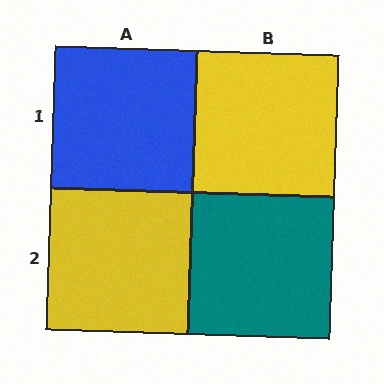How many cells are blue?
1 cell is blue.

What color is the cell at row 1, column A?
Blue.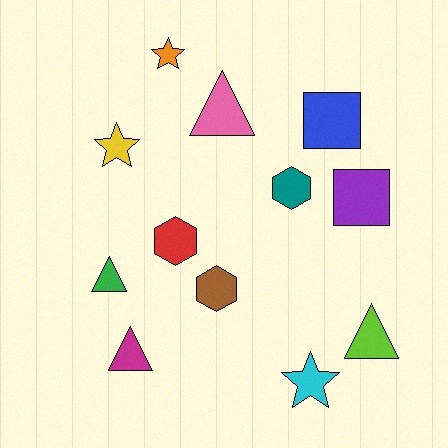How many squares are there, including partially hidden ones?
There are 2 squares.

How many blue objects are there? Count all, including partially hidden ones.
There is 1 blue object.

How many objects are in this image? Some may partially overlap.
There are 12 objects.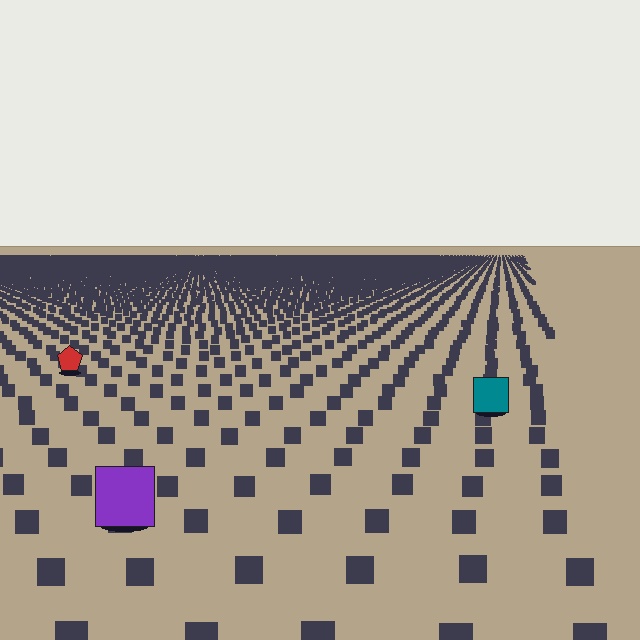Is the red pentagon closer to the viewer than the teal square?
No. The teal square is closer — you can tell from the texture gradient: the ground texture is coarser near it.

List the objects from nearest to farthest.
From nearest to farthest: the purple square, the teal square, the red pentagon.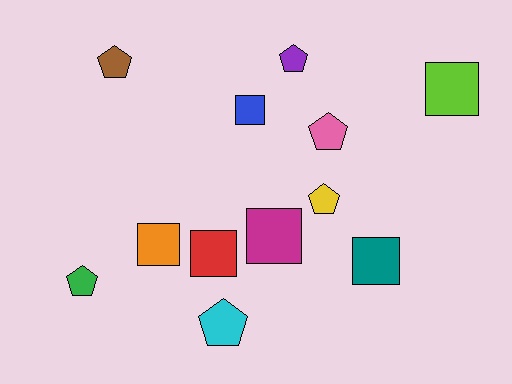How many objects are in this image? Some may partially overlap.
There are 12 objects.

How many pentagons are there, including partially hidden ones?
There are 6 pentagons.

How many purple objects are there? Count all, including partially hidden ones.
There is 1 purple object.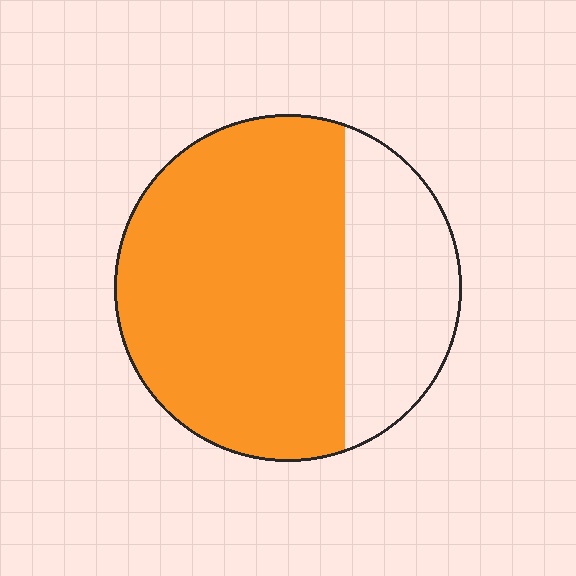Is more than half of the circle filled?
Yes.